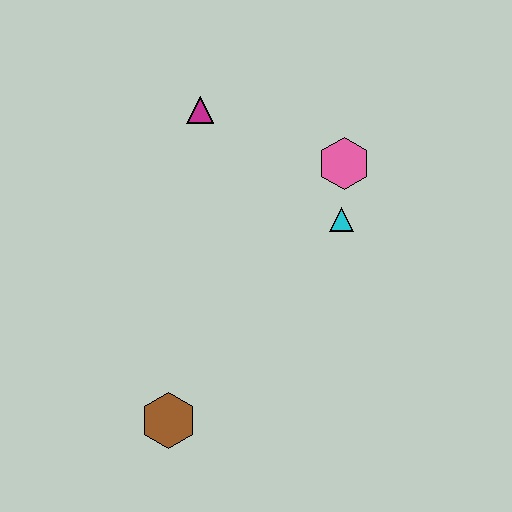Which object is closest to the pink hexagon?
The cyan triangle is closest to the pink hexagon.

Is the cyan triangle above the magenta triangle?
No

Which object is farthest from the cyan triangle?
The brown hexagon is farthest from the cyan triangle.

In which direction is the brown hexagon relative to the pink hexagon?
The brown hexagon is below the pink hexagon.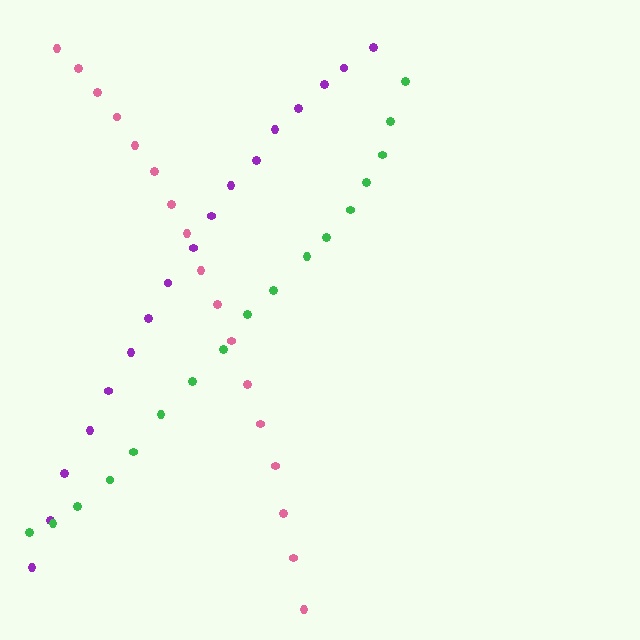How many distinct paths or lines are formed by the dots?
There are 3 distinct paths.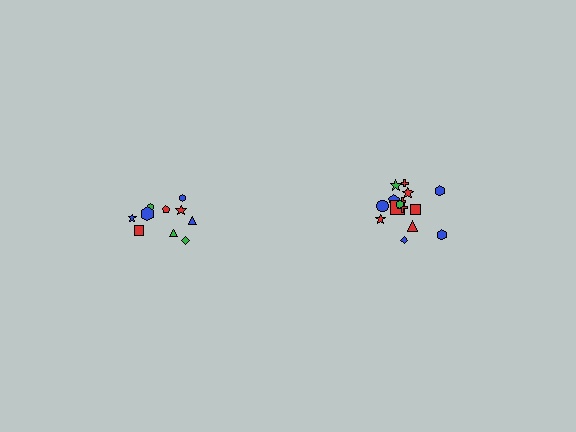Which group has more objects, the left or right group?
The right group.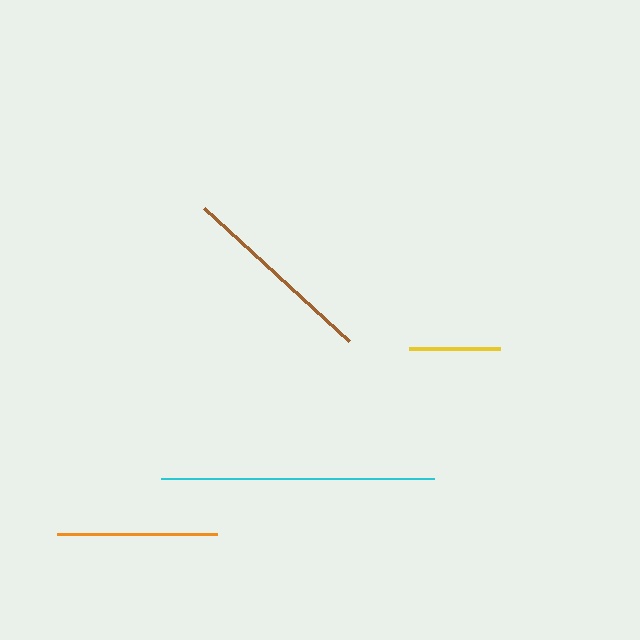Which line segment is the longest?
The cyan line is the longest at approximately 273 pixels.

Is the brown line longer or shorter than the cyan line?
The cyan line is longer than the brown line.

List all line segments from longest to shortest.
From longest to shortest: cyan, brown, orange, yellow.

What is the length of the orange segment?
The orange segment is approximately 160 pixels long.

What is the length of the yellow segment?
The yellow segment is approximately 91 pixels long.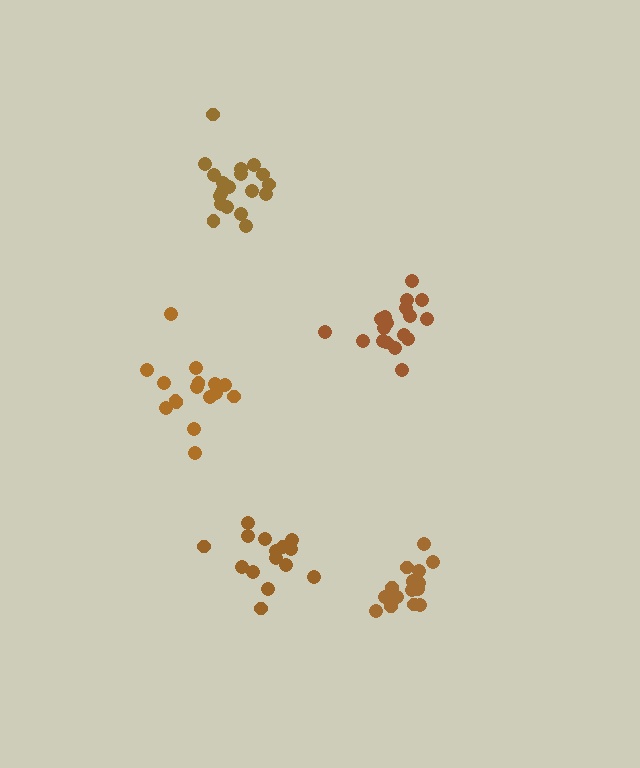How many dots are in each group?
Group 1: 17 dots, Group 2: 15 dots, Group 3: 16 dots, Group 4: 19 dots, Group 5: 18 dots (85 total).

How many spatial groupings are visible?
There are 5 spatial groupings.